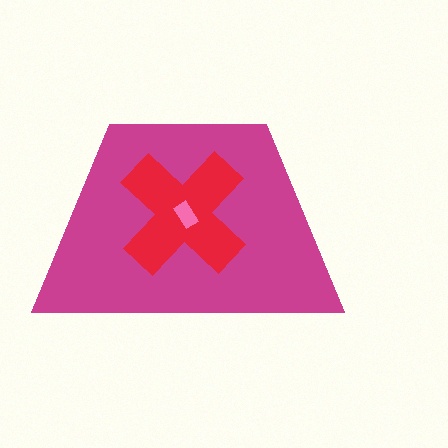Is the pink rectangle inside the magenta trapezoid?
Yes.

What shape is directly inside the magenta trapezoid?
The red cross.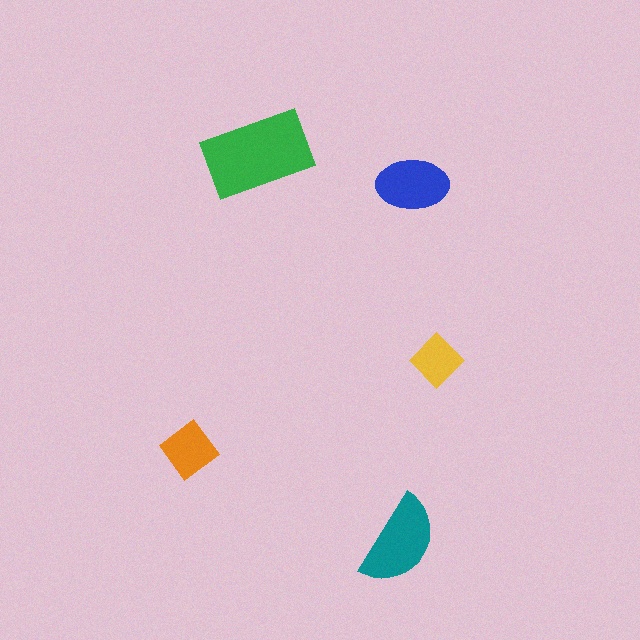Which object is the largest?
The green rectangle.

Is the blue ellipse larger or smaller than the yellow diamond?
Larger.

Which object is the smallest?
The yellow diamond.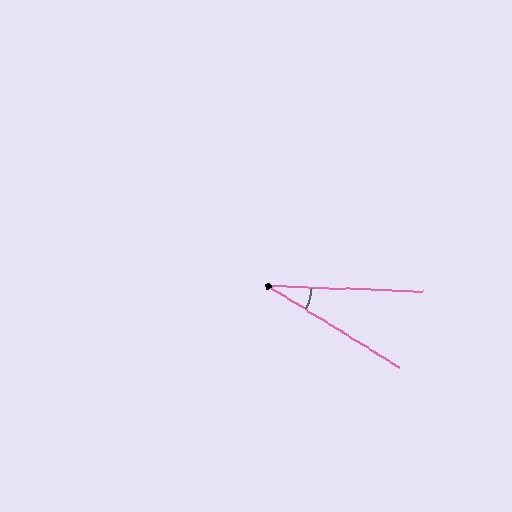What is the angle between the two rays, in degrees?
Approximately 30 degrees.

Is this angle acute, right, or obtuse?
It is acute.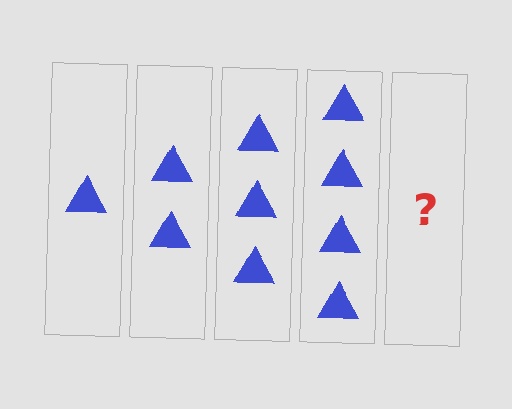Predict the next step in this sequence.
The next step is 5 triangles.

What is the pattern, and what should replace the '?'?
The pattern is that each step adds one more triangle. The '?' should be 5 triangles.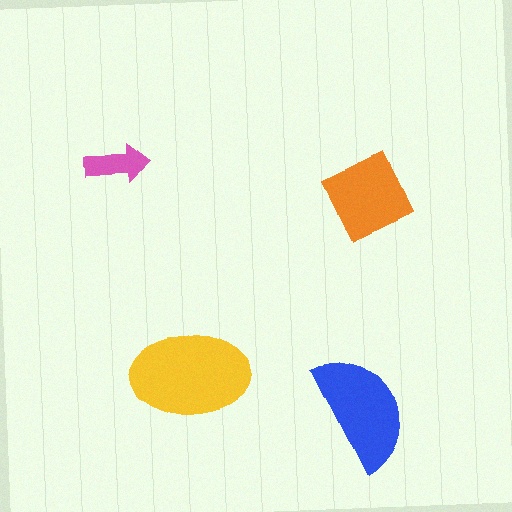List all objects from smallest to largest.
The pink arrow, the orange square, the blue semicircle, the yellow ellipse.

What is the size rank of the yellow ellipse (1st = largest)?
1st.